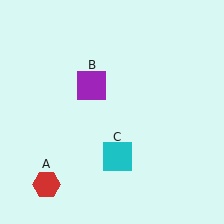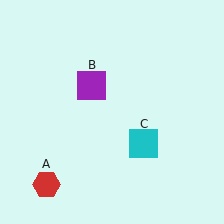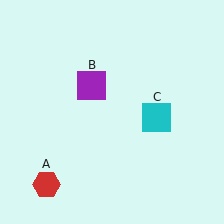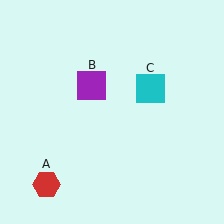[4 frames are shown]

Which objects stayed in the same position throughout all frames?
Red hexagon (object A) and purple square (object B) remained stationary.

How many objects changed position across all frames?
1 object changed position: cyan square (object C).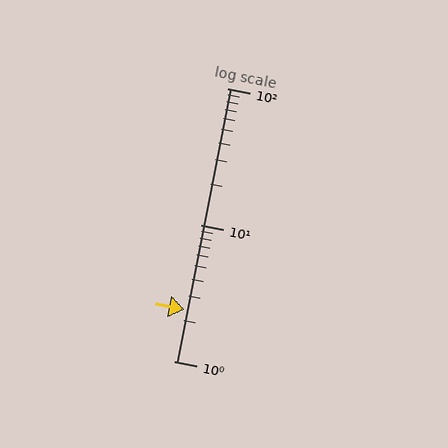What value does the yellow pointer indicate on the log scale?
The pointer indicates approximately 2.4.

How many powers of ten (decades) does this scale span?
The scale spans 2 decades, from 1 to 100.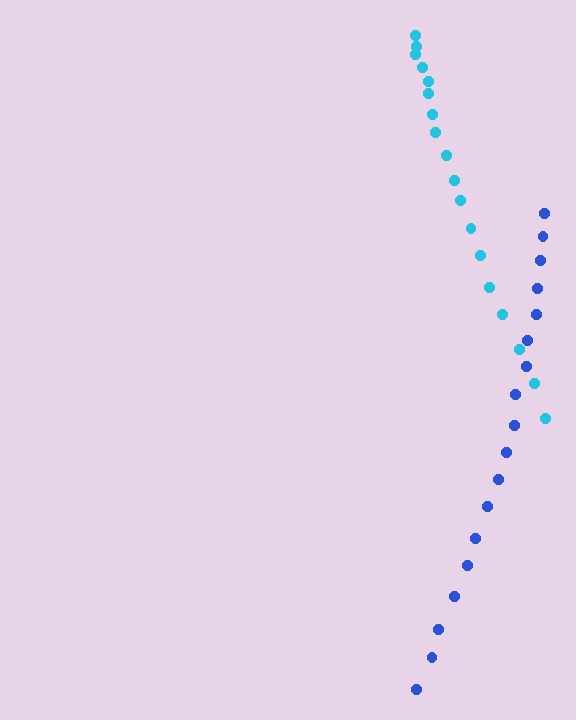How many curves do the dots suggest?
There are 2 distinct paths.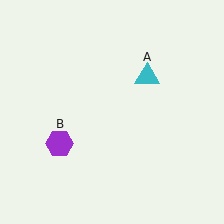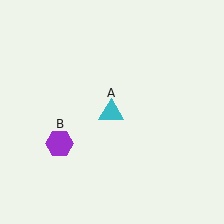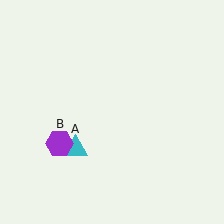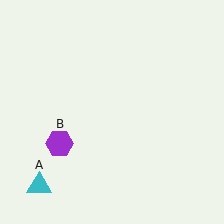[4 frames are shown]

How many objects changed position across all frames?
1 object changed position: cyan triangle (object A).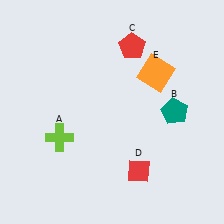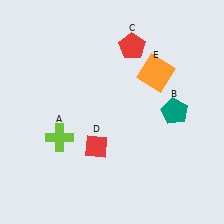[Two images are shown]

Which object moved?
The red diamond (D) moved left.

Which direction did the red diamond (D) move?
The red diamond (D) moved left.